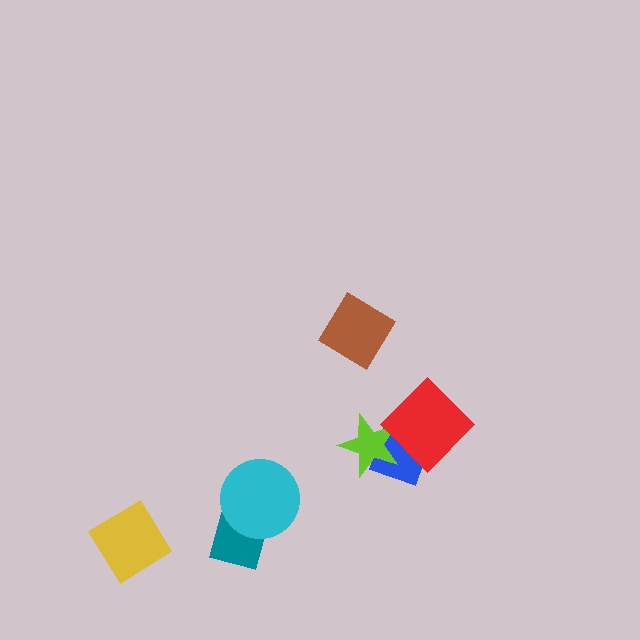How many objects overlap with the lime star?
2 objects overlap with the lime star.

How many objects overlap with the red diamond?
2 objects overlap with the red diamond.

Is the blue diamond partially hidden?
Yes, it is partially covered by another shape.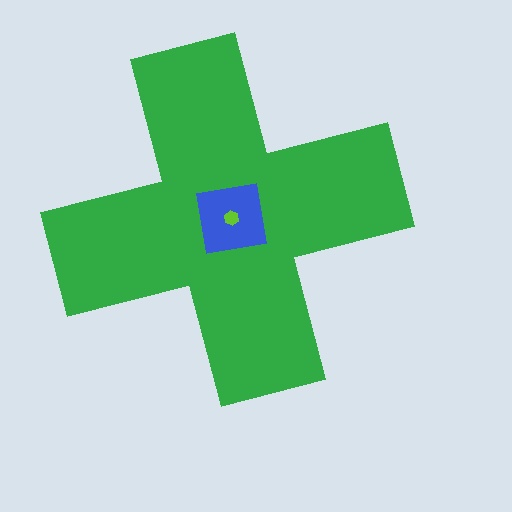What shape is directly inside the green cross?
The blue square.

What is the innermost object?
The lime hexagon.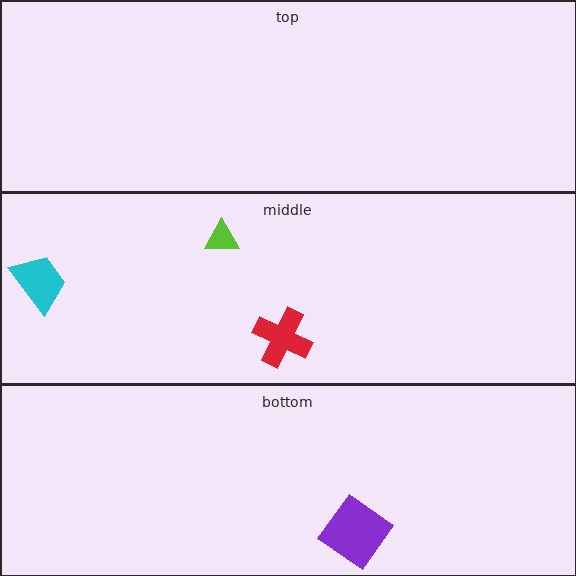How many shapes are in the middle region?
3.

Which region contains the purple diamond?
The bottom region.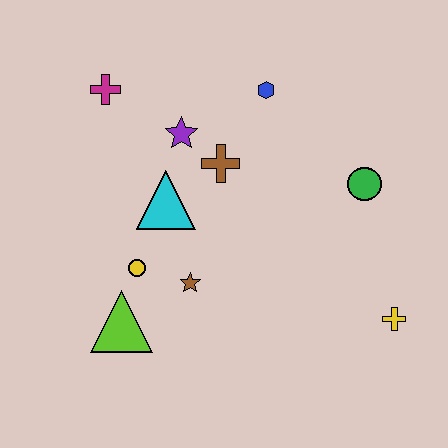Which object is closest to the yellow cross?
The green circle is closest to the yellow cross.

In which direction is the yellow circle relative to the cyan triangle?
The yellow circle is below the cyan triangle.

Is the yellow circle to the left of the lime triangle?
No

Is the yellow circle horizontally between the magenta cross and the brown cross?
Yes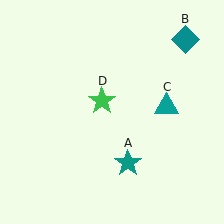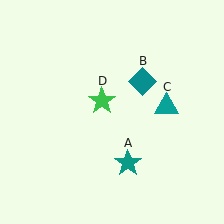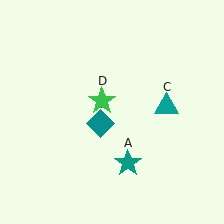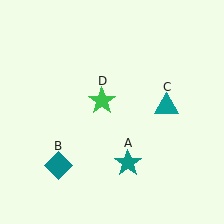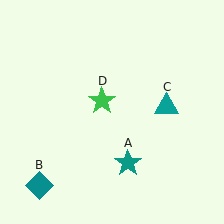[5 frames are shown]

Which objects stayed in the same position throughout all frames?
Teal star (object A) and teal triangle (object C) and green star (object D) remained stationary.